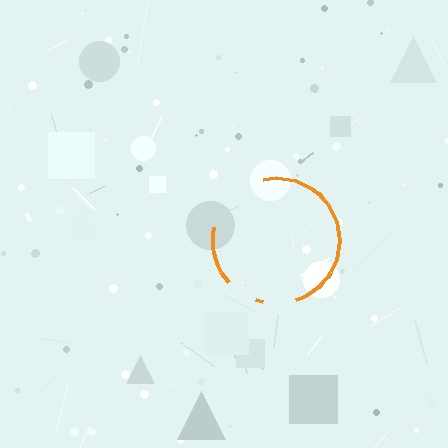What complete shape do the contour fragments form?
The contour fragments form a circle.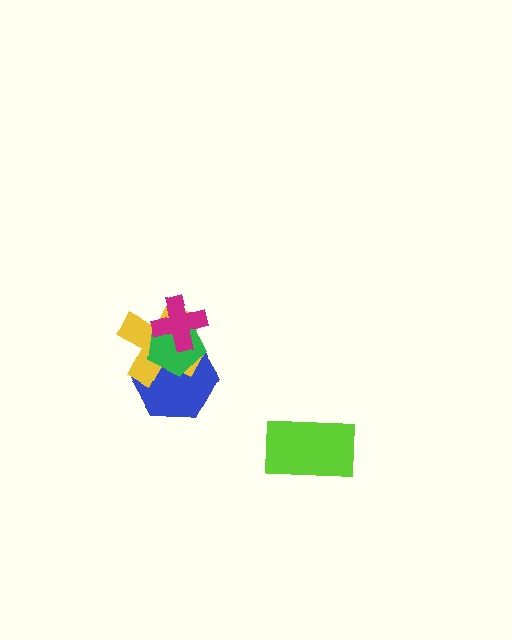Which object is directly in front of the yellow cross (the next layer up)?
The green pentagon is directly in front of the yellow cross.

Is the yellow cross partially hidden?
Yes, it is partially covered by another shape.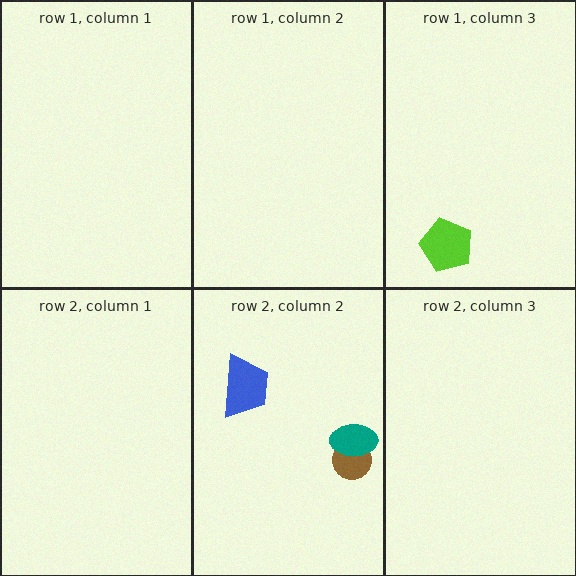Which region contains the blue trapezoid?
The row 2, column 2 region.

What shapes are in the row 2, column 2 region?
The blue trapezoid, the brown circle, the teal ellipse.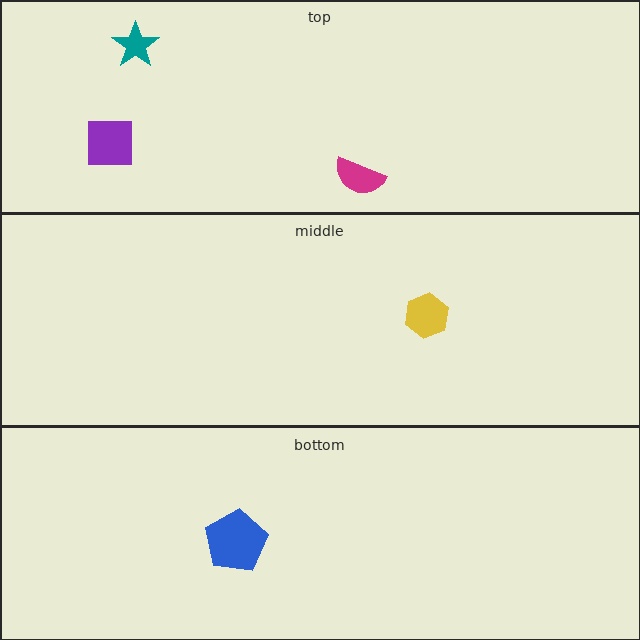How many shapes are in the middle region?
1.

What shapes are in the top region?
The magenta semicircle, the teal star, the purple square.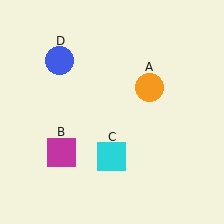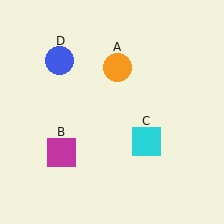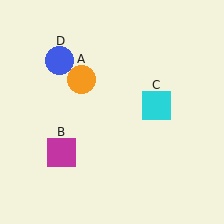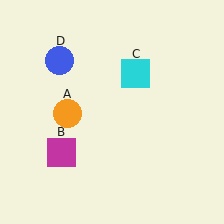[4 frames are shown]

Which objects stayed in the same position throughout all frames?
Magenta square (object B) and blue circle (object D) remained stationary.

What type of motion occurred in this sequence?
The orange circle (object A), cyan square (object C) rotated counterclockwise around the center of the scene.